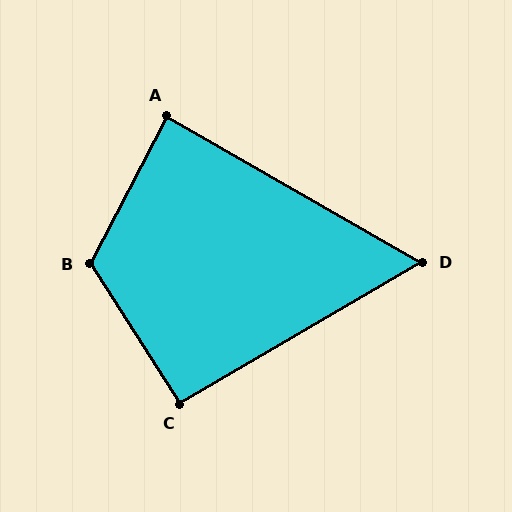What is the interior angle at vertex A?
Approximately 88 degrees (approximately right).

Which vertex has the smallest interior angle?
D, at approximately 60 degrees.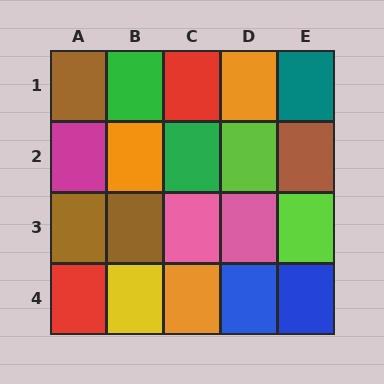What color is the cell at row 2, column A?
Magenta.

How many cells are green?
2 cells are green.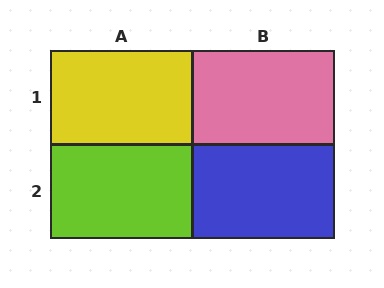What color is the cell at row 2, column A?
Lime.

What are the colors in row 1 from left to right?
Yellow, pink.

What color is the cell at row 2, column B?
Blue.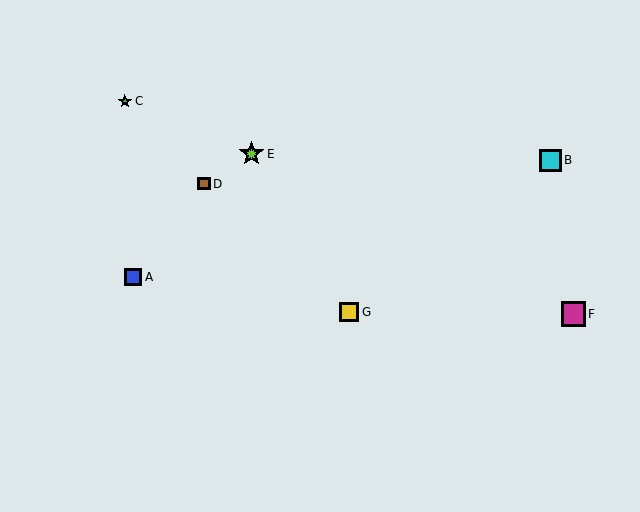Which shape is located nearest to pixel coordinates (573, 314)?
The magenta square (labeled F) at (573, 314) is nearest to that location.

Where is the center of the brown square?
The center of the brown square is at (204, 184).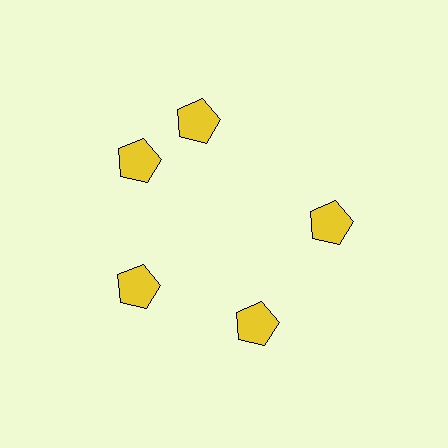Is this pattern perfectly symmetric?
No. The 5 yellow pentagons are arranged in a ring, but one element near the 1 o'clock position is rotated out of alignment along the ring, breaking the 5-fold rotational symmetry.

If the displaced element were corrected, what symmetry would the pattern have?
It would have 5-fold rotational symmetry — the pattern would map onto itself every 72 degrees.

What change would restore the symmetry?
The symmetry would be restored by rotating it back into even spacing with its neighbors so that all 5 pentagons sit at equal angles and equal distance from the center.